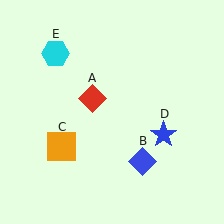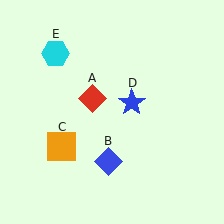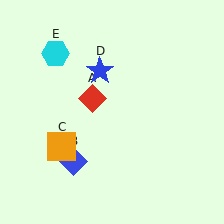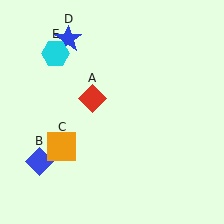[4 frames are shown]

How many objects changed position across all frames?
2 objects changed position: blue diamond (object B), blue star (object D).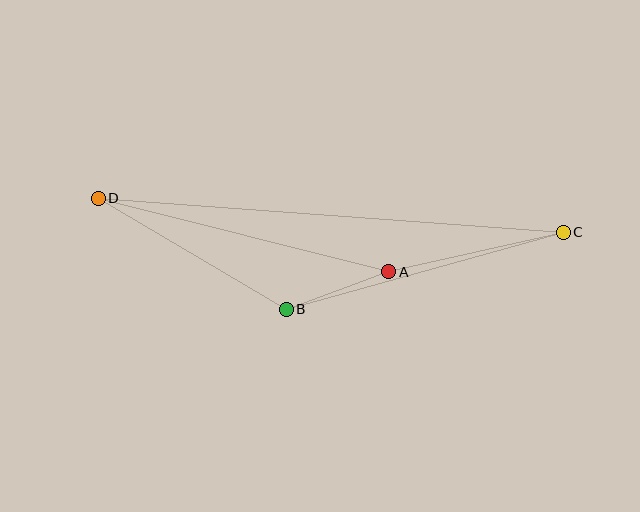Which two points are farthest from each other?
Points C and D are farthest from each other.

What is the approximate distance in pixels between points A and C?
The distance between A and C is approximately 179 pixels.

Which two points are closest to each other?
Points A and B are closest to each other.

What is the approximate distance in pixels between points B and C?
The distance between B and C is approximately 287 pixels.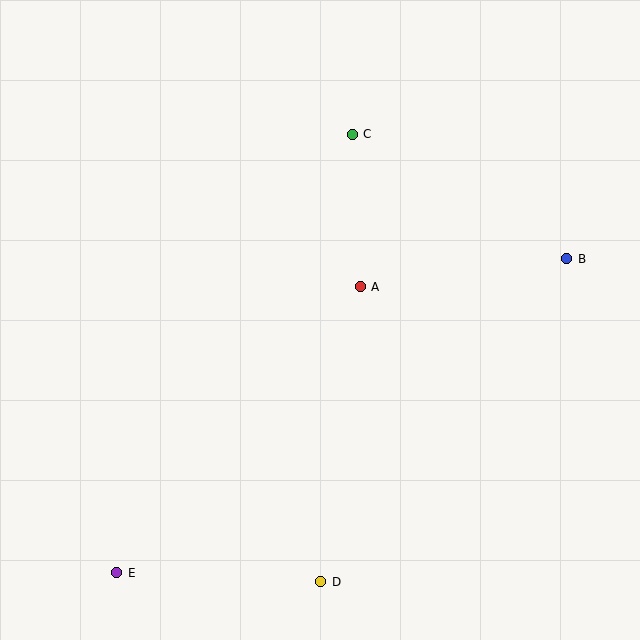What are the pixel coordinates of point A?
Point A is at (360, 287).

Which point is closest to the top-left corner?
Point C is closest to the top-left corner.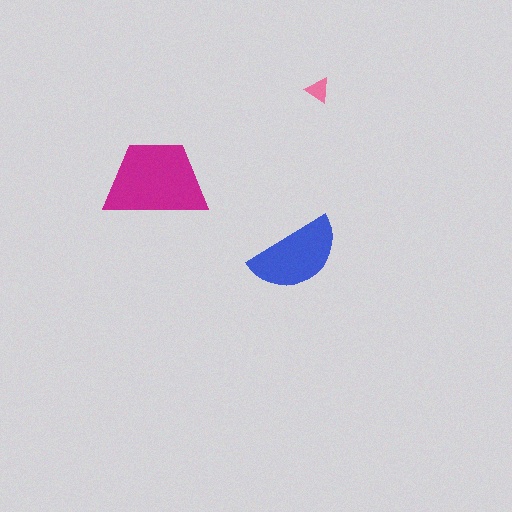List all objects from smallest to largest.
The pink triangle, the blue semicircle, the magenta trapezoid.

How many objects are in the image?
There are 3 objects in the image.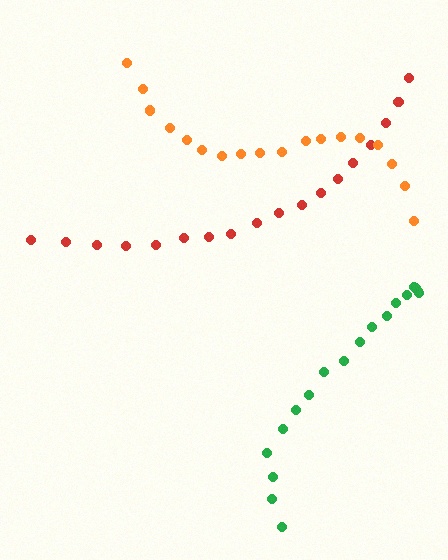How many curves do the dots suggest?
There are 3 distinct paths.